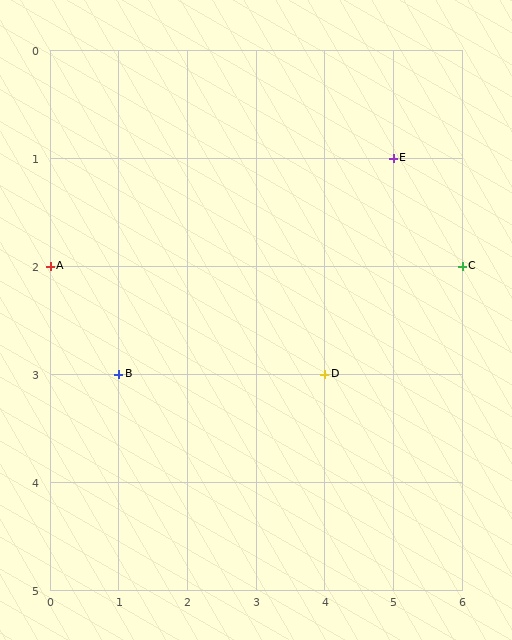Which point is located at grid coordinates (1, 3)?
Point B is at (1, 3).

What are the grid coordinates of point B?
Point B is at grid coordinates (1, 3).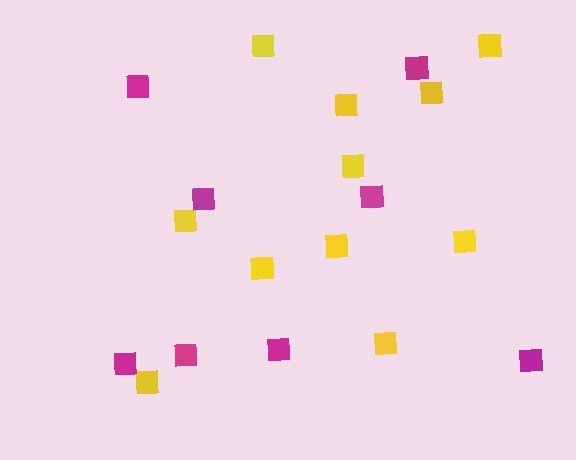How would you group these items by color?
There are 2 groups: one group of yellow squares (11) and one group of magenta squares (8).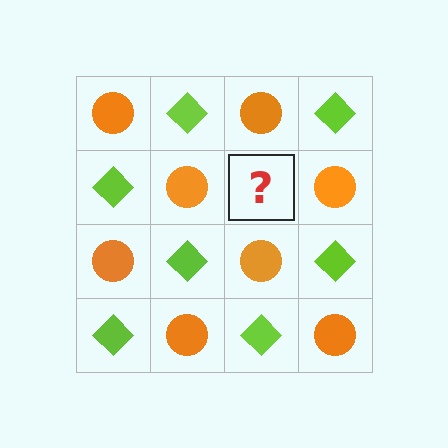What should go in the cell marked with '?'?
The missing cell should contain a lime diamond.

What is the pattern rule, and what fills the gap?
The rule is that it alternates orange circle and lime diamond in a checkerboard pattern. The gap should be filled with a lime diamond.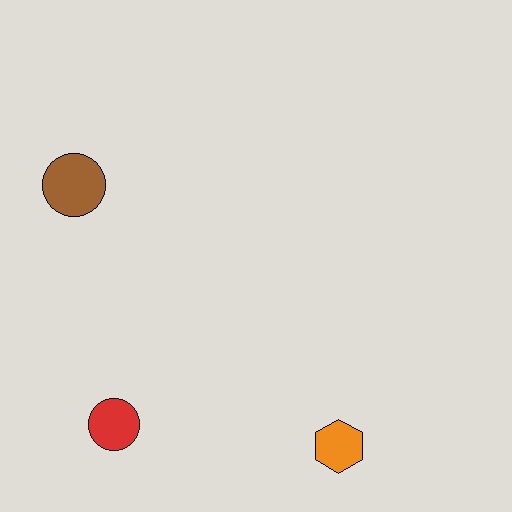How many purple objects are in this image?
There are no purple objects.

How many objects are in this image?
There are 3 objects.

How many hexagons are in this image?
There is 1 hexagon.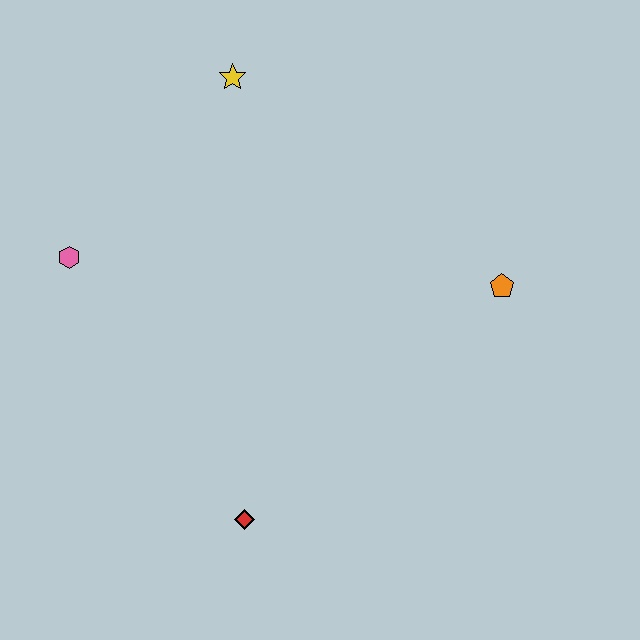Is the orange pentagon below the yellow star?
Yes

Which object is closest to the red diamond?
The pink hexagon is closest to the red diamond.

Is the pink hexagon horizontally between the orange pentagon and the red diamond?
No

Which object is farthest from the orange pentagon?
The pink hexagon is farthest from the orange pentagon.